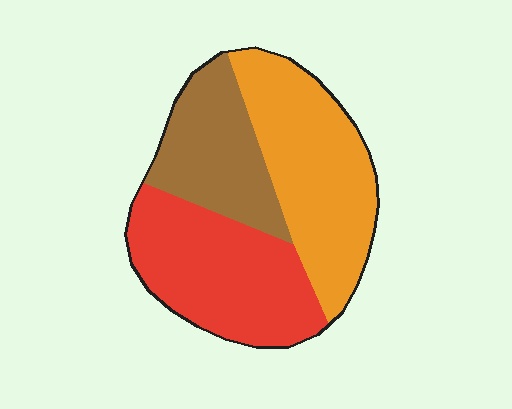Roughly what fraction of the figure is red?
Red takes up about three eighths (3/8) of the figure.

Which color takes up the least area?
Brown, at roughly 25%.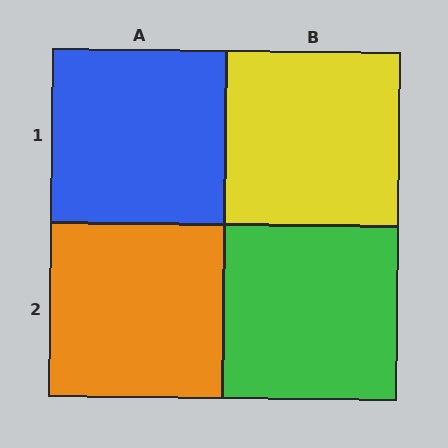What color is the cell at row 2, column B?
Green.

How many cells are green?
1 cell is green.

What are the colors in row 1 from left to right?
Blue, yellow.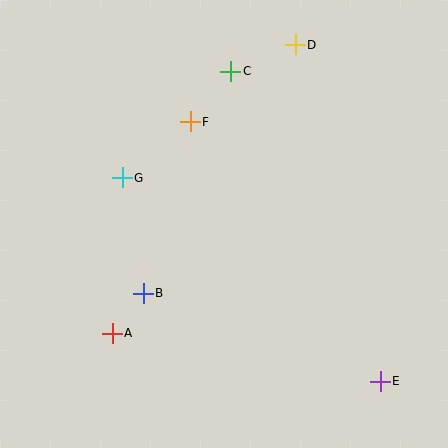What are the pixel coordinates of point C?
Point C is at (231, 71).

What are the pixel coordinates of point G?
Point G is at (122, 178).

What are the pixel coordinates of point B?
Point B is at (143, 293).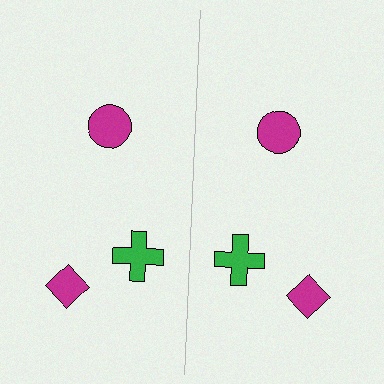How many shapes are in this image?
There are 6 shapes in this image.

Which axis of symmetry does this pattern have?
The pattern has a vertical axis of symmetry running through the center of the image.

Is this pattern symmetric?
Yes, this pattern has bilateral (reflection) symmetry.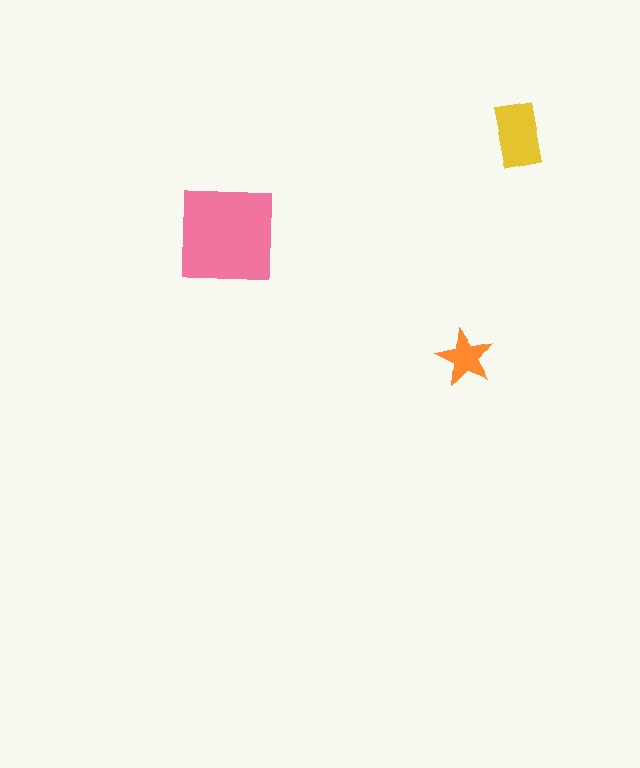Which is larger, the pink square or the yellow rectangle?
The pink square.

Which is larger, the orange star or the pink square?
The pink square.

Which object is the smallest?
The orange star.